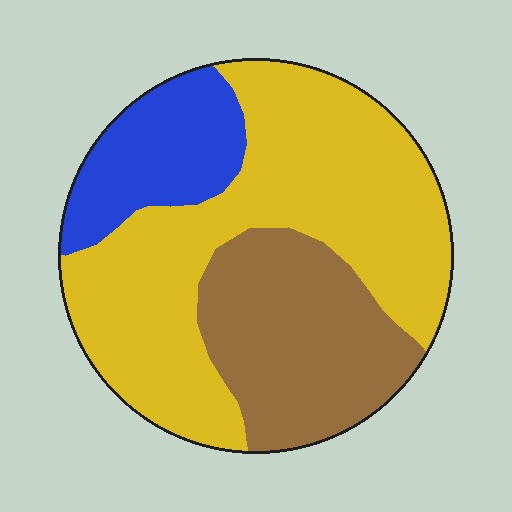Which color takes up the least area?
Blue, at roughly 15%.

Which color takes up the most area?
Yellow, at roughly 55%.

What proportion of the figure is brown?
Brown covers 28% of the figure.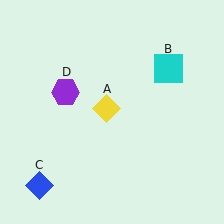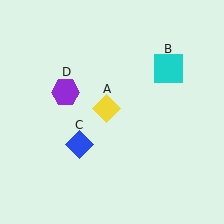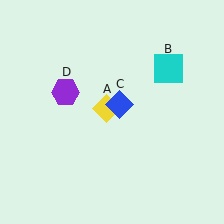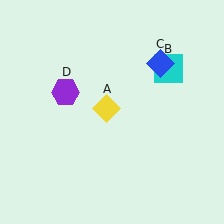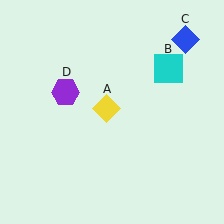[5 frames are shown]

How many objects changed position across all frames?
1 object changed position: blue diamond (object C).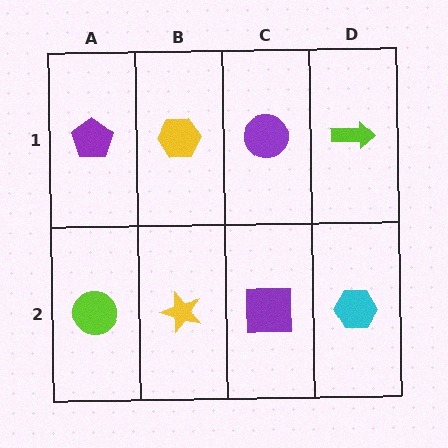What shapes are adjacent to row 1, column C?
A purple square (row 2, column C), a yellow hexagon (row 1, column B), a lime arrow (row 1, column D).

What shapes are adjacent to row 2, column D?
A lime arrow (row 1, column D), a purple square (row 2, column C).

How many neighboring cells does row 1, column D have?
2.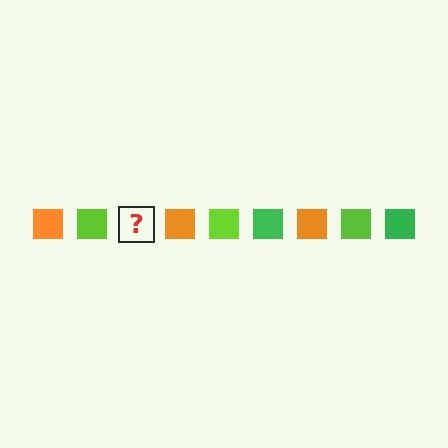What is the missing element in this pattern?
The missing element is a green square.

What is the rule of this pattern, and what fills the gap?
The rule is that the pattern cycles through orange, lime, green squares. The gap should be filled with a green square.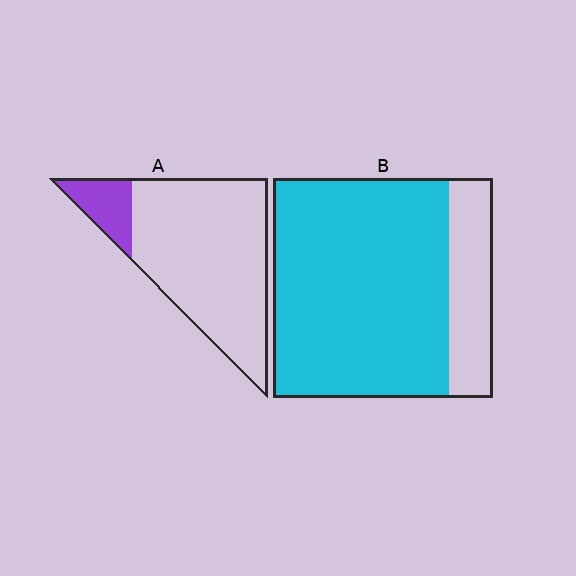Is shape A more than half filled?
No.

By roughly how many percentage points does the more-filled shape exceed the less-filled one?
By roughly 65 percentage points (B over A).